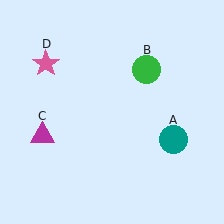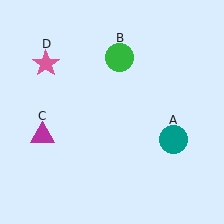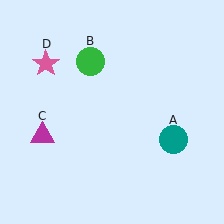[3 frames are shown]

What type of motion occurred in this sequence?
The green circle (object B) rotated counterclockwise around the center of the scene.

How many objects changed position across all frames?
1 object changed position: green circle (object B).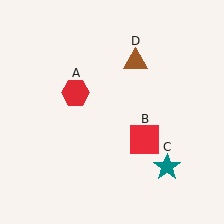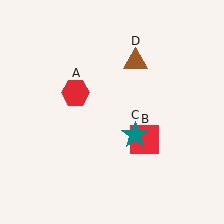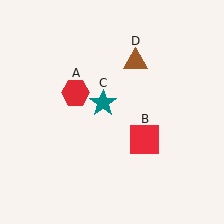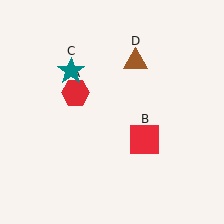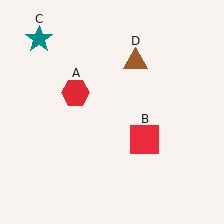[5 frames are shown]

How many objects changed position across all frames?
1 object changed position: teal star (object C).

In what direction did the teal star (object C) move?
The teal star (object C) moved up and to the left.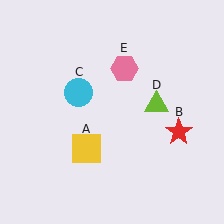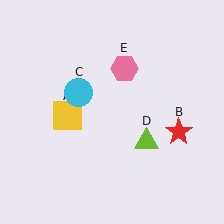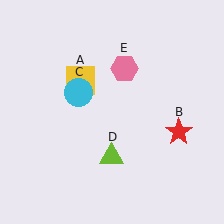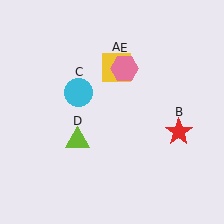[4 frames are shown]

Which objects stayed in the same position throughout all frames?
Red star (object B) and cyan circle (object C) and pink hexagon (object E) remained stationary.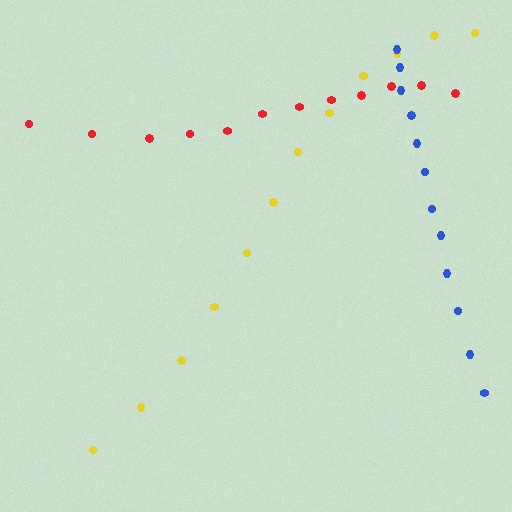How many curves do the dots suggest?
There are 3 distinct paths.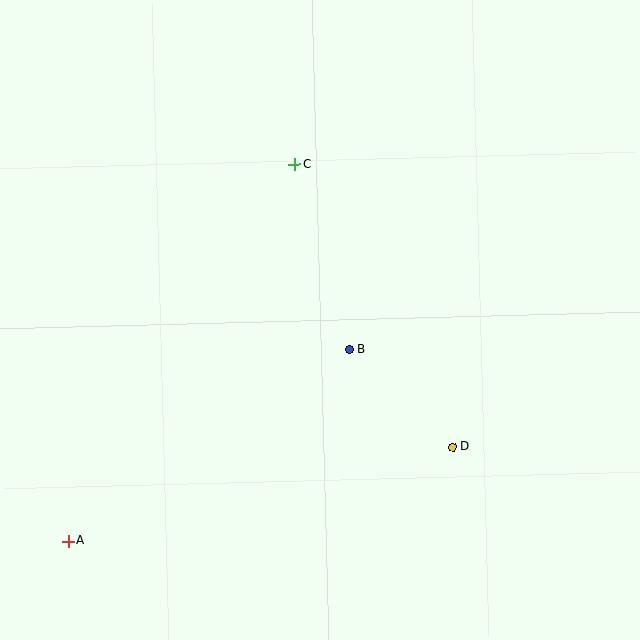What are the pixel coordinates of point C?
Point C is at (295, 164).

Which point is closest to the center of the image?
Point B at (349, 349) is closest to the center.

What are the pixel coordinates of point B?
Point B is at (349, 349).